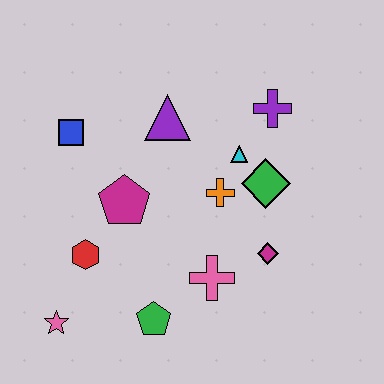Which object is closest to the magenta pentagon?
The red hexagon is closest to the magenta pentagon.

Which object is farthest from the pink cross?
The blue square is farthest from the pink cross.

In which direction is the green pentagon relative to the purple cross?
The green pentagon is below the purple cross.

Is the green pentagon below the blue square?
Yes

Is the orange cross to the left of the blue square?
No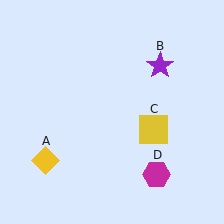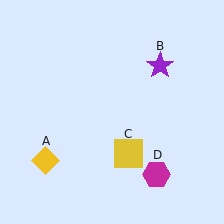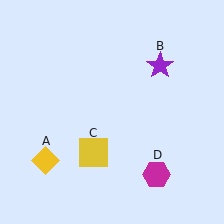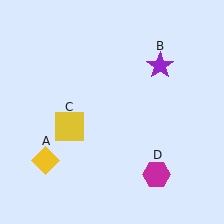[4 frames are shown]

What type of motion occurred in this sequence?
The yellow square (object C) rotated clockwise around the center of the scene.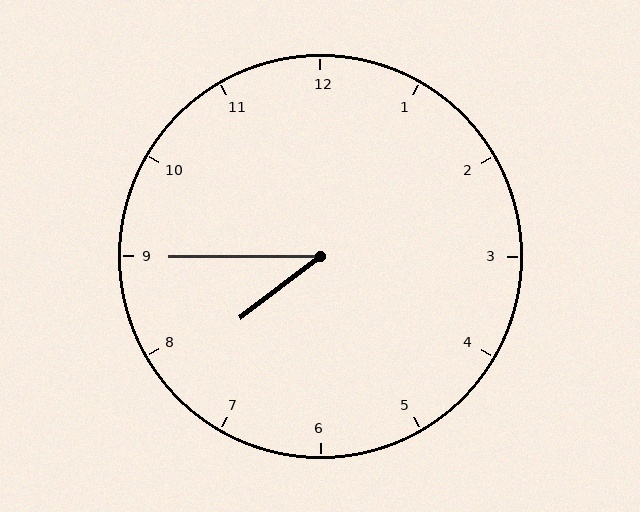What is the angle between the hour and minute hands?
Approximately 38 degrees.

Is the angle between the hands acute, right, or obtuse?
It is acute.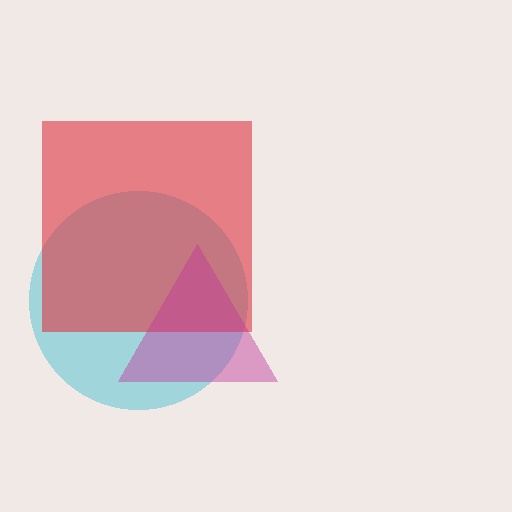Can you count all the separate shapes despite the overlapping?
Yes, there are 3 separate shapes.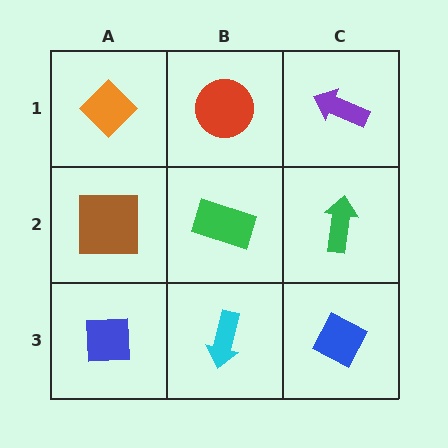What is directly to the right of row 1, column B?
A purple arrow.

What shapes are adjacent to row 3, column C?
A green arrow (row 2, column C), a cyan arrow (row 3, column B).